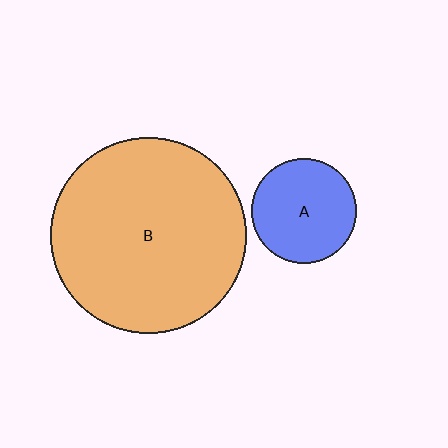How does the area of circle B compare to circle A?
Approximately 3.5 times.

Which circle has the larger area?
Circle B (orange).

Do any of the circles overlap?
No, none of the circles overlap.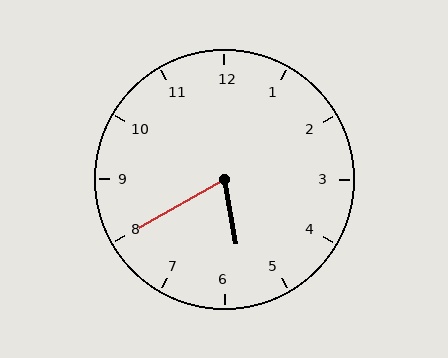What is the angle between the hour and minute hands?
Approximately 70 degrees.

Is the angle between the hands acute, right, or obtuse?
It is acute.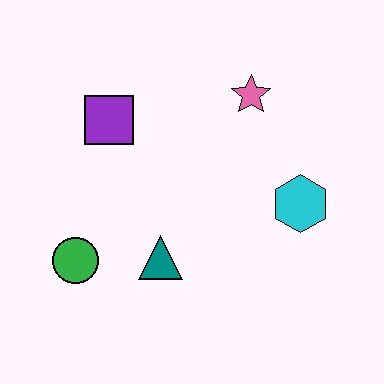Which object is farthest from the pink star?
The green circle is farthest from the pink star.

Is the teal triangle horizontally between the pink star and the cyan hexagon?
No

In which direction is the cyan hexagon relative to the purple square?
The cyan hexagon is to the right of the purple square.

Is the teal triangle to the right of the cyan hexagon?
No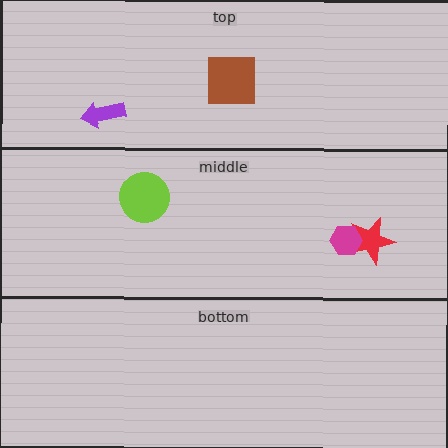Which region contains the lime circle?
The middle region.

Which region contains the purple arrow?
The top region.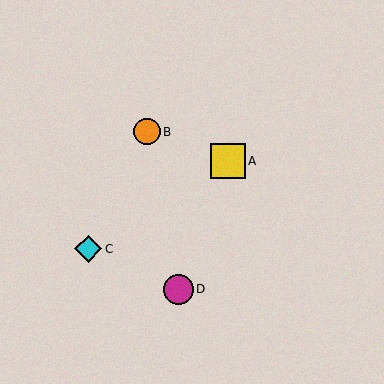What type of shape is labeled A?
Shape A is a yellow square.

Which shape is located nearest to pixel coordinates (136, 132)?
The orange circle (labeled B) at (147, 132) is nearest to that location.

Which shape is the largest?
The yellow square (labeled A) is the largest.